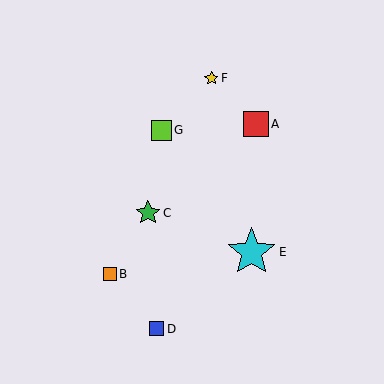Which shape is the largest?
The cyan star (labeled E) is the largest.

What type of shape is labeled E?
Shape E is a cyan star.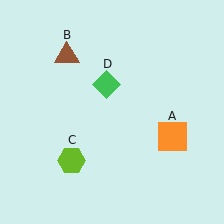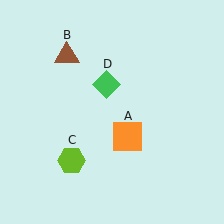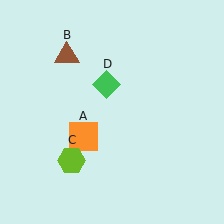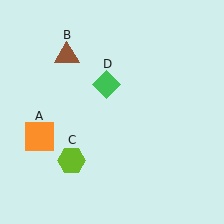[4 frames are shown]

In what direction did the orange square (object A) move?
The orange square (object A) moved left.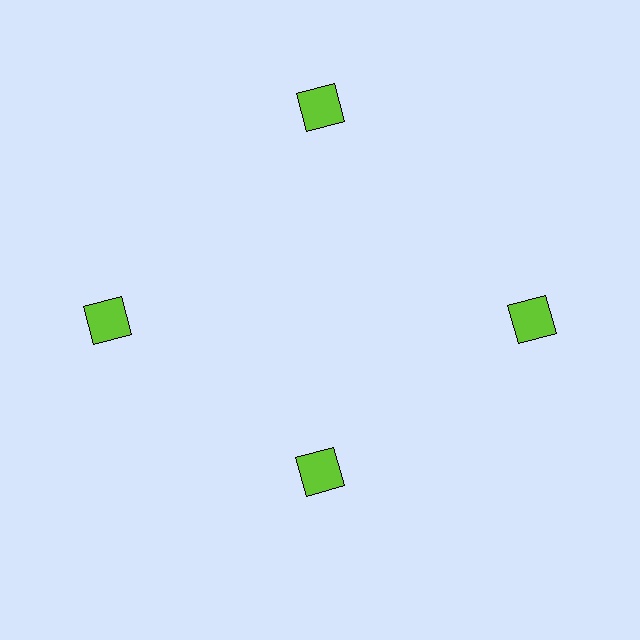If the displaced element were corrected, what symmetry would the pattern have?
It would have 4-fold rotational symmetry — the pattern would map onto itself every 90 degrees.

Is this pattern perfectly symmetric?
No. The 4 lime squares are arranged in a ring, but one element near the 6 o'clock position is pulled inward toward the center, breaking the 4-fold rotational symmetry.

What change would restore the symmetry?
The symmetry would be restored by moving it outward, back onto the ring so that all 4 squares sit at equal angles and equal distance from the center.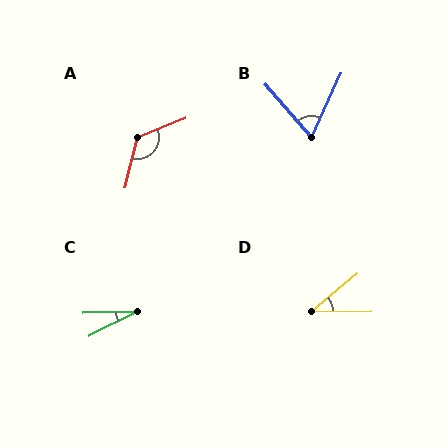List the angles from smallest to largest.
C (25°), D (39°), B (65°), A (125°).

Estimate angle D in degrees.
Approximately 39 degrees.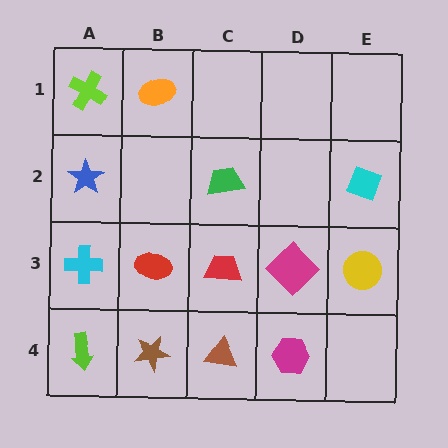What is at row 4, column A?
A lime arrow.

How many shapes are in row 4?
4 shapes.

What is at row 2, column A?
A blue star.